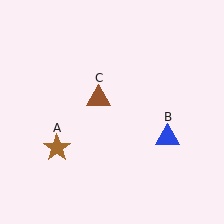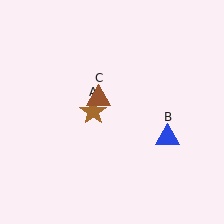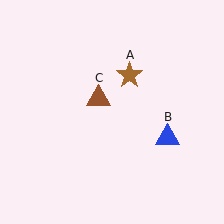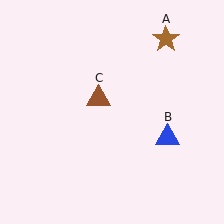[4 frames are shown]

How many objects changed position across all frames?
1 object changed position: brown star (object A).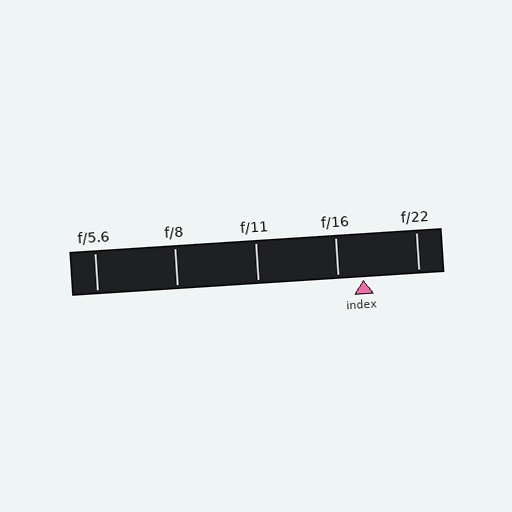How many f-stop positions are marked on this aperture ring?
There are 5 f-stop positions marked.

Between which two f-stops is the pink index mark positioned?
The index mark is between f/16 and f/22.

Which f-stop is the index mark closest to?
The index mark is closest to f/16.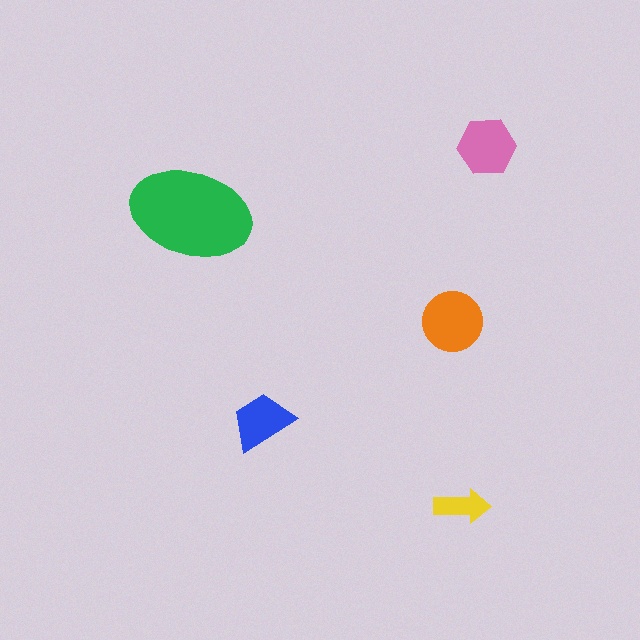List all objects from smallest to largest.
The yellow arrow, the blue trapezoid, the pink hexagon, the orange circle, the green ellipse.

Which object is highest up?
The pink hexagon is topmost.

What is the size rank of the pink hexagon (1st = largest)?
3rd.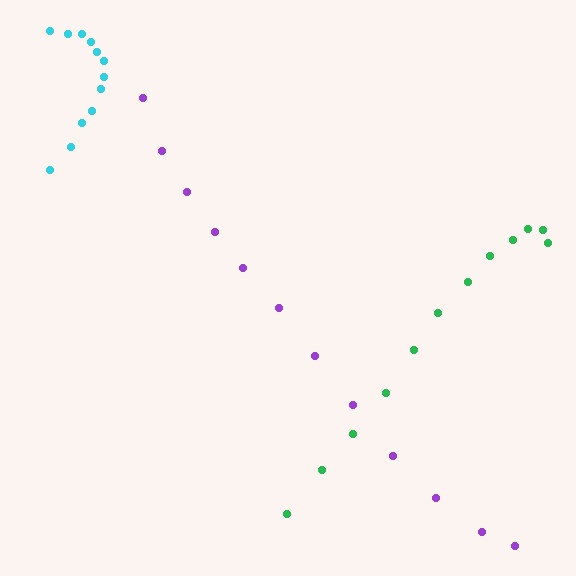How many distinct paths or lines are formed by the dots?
There are 3 distinct paths.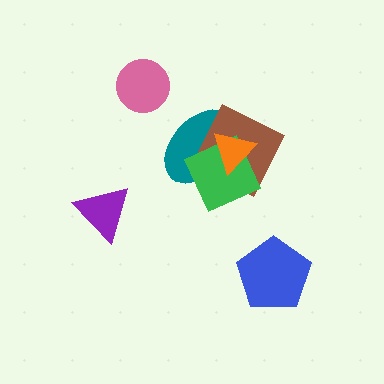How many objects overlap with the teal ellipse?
3 objects overlap with the teal ellipse.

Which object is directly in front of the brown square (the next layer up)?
The green diamond is directly in front of the brown square.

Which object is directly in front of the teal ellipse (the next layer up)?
The brown square is directly in front of the teal ellipse.